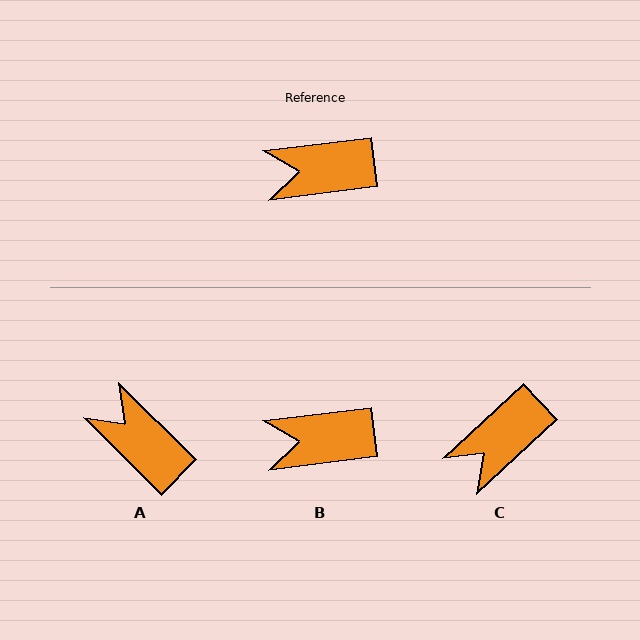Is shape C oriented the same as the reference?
No, it is off by about 36 degrees.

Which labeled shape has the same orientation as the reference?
B.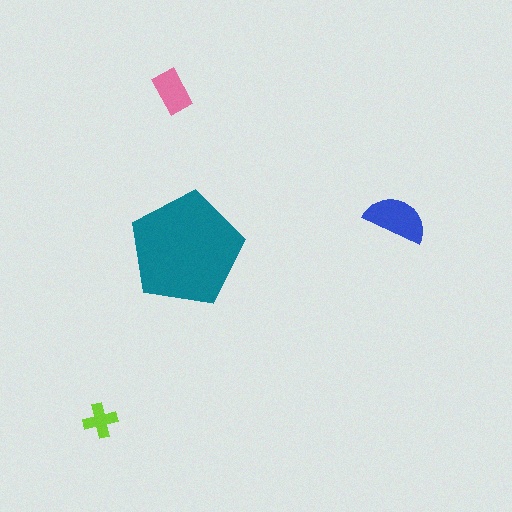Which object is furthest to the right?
The blue semicircle is rightmost.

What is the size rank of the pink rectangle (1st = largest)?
3rd.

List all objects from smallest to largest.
The lime cross, the pink rectangle, the blue semicircle, the teal pentagon.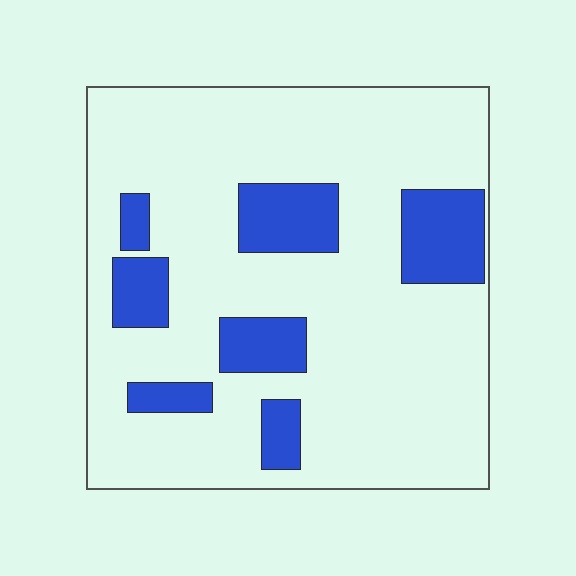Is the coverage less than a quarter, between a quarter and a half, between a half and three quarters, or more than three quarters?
Less than a quarter.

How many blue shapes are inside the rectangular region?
7.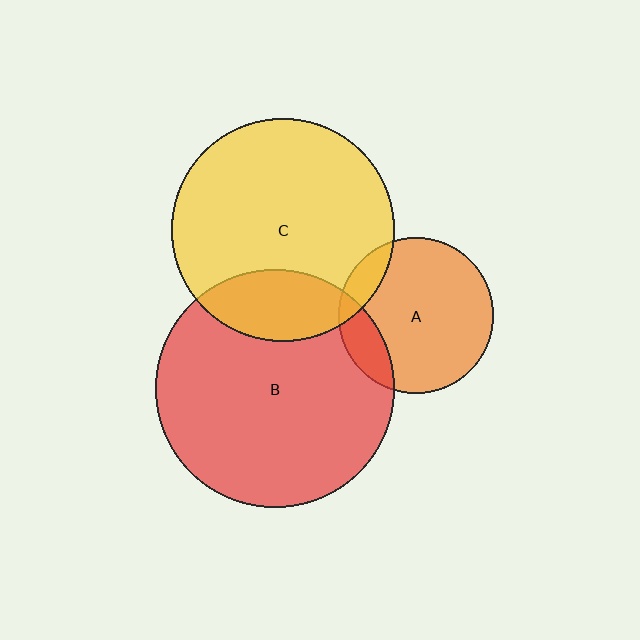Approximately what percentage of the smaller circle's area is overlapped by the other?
Approximately 15%.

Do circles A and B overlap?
Yes.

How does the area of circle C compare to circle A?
Approximately 2.0 times.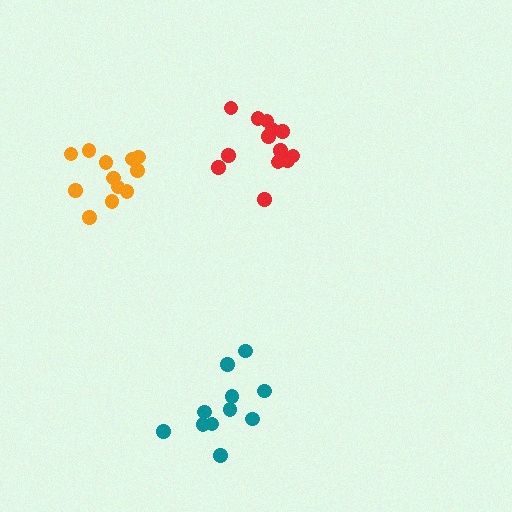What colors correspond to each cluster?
The clusters are colored: teal, orange, red.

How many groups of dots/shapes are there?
There are 3 groups.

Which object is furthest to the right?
The red cluster is rightmost.